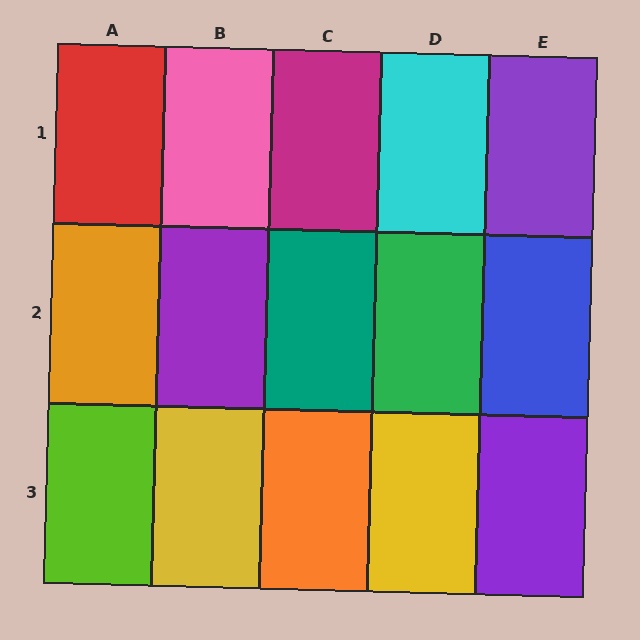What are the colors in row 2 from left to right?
Orange, purple, teal, green, blue.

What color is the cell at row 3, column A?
Lime.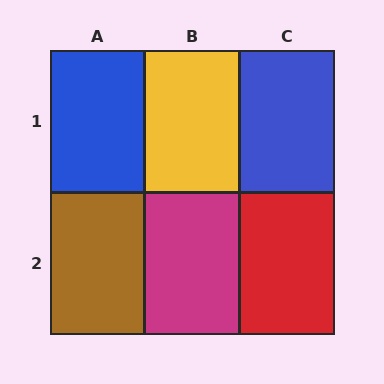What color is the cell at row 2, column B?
Magenta.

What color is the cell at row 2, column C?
Red.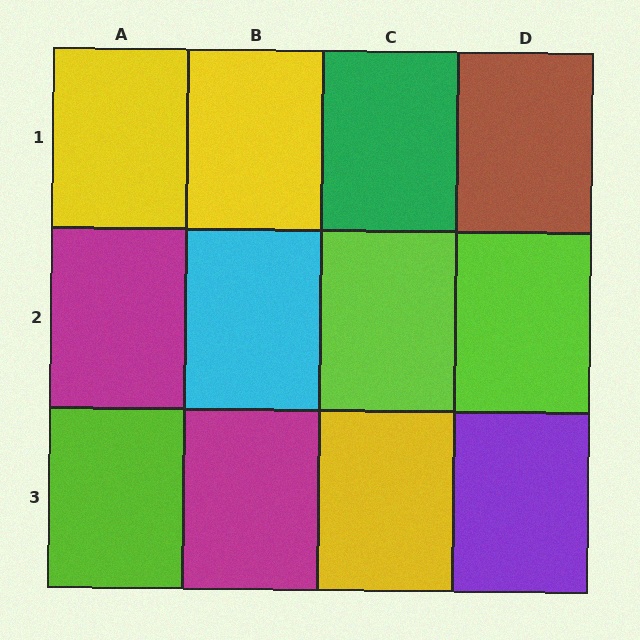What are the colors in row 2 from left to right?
Magenta, cyan, lime, lime.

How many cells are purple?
1 cell is purple.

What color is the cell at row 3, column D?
Purple.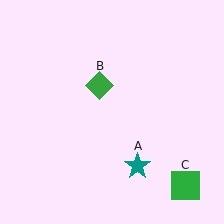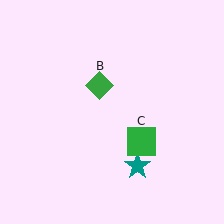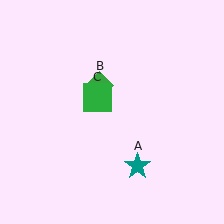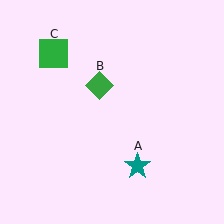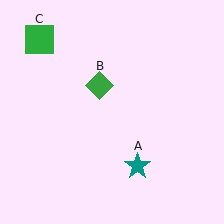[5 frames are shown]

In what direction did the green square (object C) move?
The green square (object C) moved up and to the left.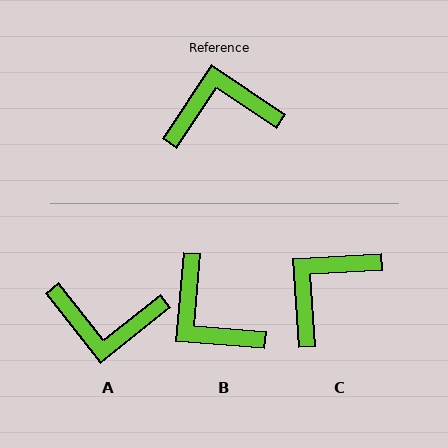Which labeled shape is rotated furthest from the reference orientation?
A, about 163 degrees away.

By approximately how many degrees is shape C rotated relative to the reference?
Approximately 38 degrees counter-clockwise.